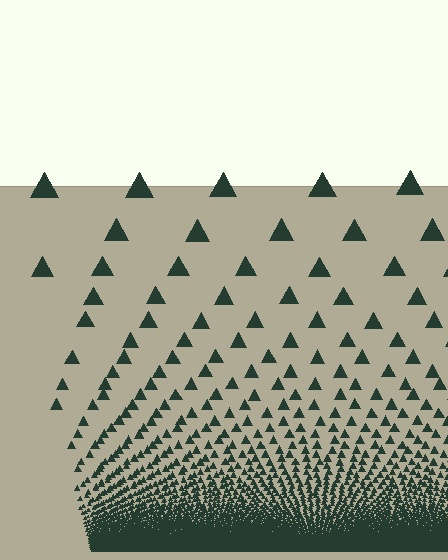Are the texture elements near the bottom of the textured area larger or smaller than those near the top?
Smaller. The gradient is inverted — elements near the bottom are smaller and denser.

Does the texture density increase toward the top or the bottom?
Density increases toward the bottom.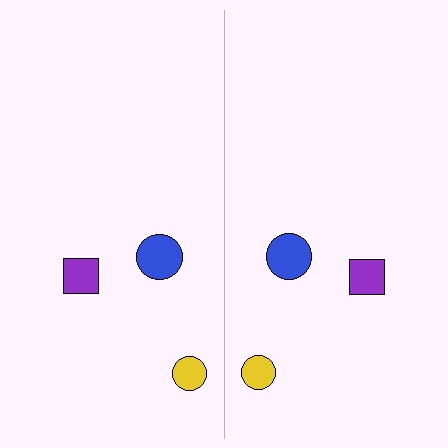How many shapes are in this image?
There are 6 shapes in this image.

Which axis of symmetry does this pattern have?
The pattern has a vertical axis of symmetry running through the center of the image.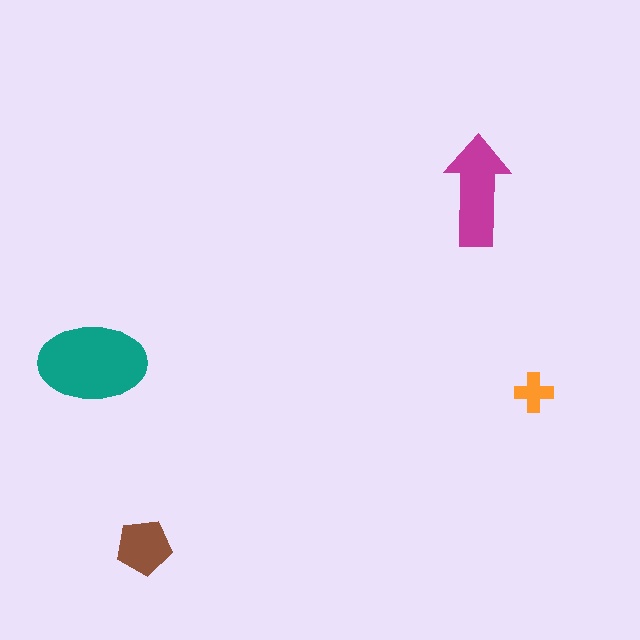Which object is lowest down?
The brown pentagon is bottommost.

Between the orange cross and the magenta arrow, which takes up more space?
The magenta arrow.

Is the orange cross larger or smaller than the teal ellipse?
Smaller.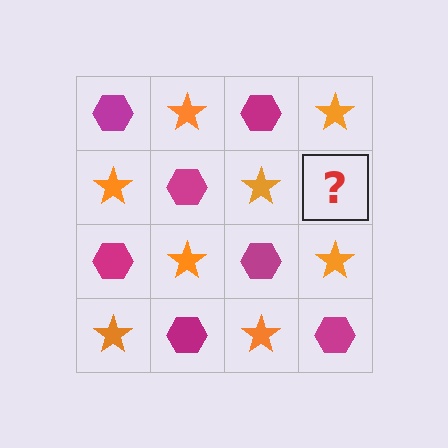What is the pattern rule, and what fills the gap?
The rule is that it alternates magenta hexagon and orange star in a checkerboard pattern. The gap should be filled with a magenta hexagon.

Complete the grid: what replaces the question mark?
The question mark should be replaced with a magenta hexagon.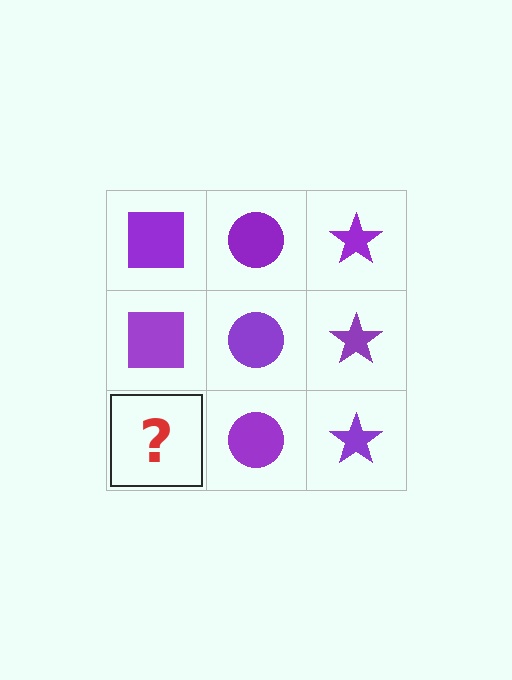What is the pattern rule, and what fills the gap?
The rule is that each column has a consistent shape. The gap should be filled with a purple square.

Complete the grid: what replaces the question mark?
The question mark should be replaced with a purple square.